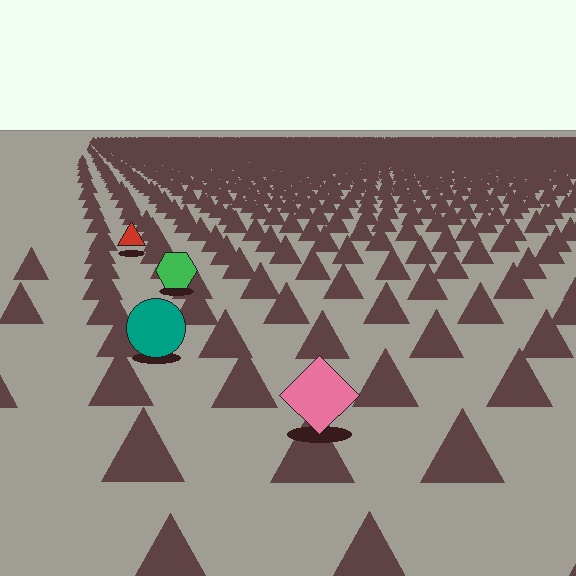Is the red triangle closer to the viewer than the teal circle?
No. The teal circle is closer — you can tell from the texture gradient: the ground texture is coarser near it.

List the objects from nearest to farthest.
From nearest to farthest: the pink diamond, the teal circle, the green hexagon, the red triangle.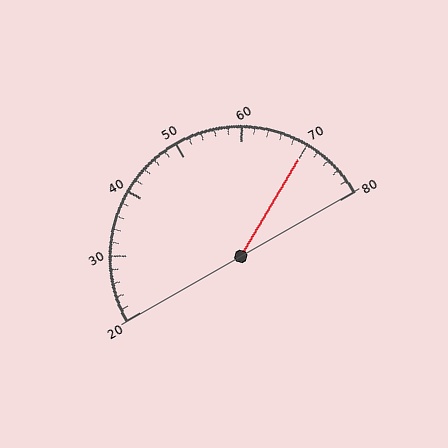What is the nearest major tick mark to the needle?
The nearest major tick mark is 70.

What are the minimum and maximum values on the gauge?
The gauge ranges from 20 to 80.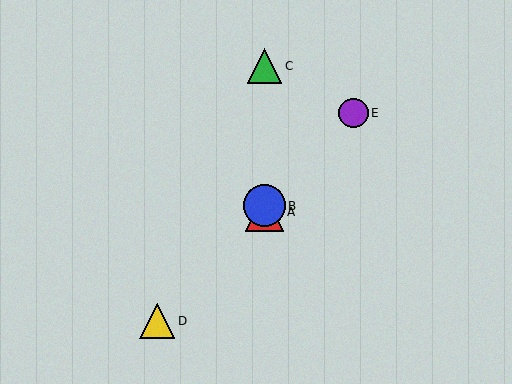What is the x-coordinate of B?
Object B is at x≈265.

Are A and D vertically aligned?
No, A is at x≈265 and D is at x≈157.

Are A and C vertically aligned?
Yes, both are at x≈265.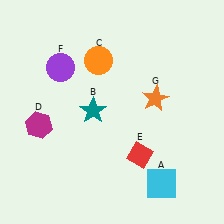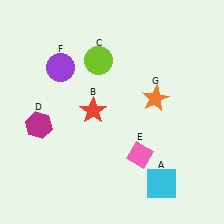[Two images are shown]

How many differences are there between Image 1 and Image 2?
There are 3 differences between the two images.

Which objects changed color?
B changed from teal to red. C changed from orange to lime. E changed from red to pink.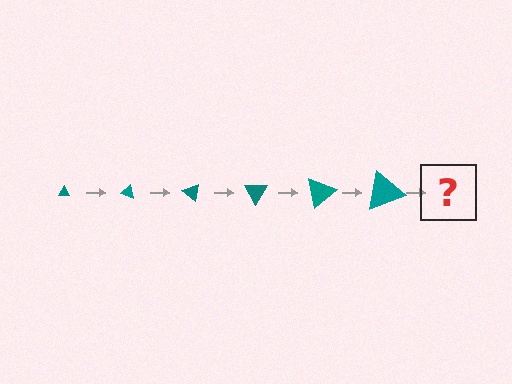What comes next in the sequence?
The next element should be a triangle, larger than the previous one and rotated 120 degrees from the start.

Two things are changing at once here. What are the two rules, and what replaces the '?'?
The two rules are that the triangle grows larger each step and it rotates 20 degrees each step. The '?' should be a triangle, larger than the previous one and rotated 120 degrees from the start.